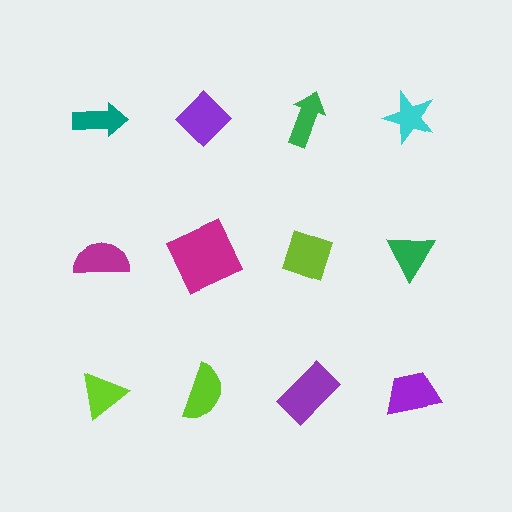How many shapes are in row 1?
4 shapes.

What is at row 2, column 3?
A lime diamond.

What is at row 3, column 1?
A lime triangle.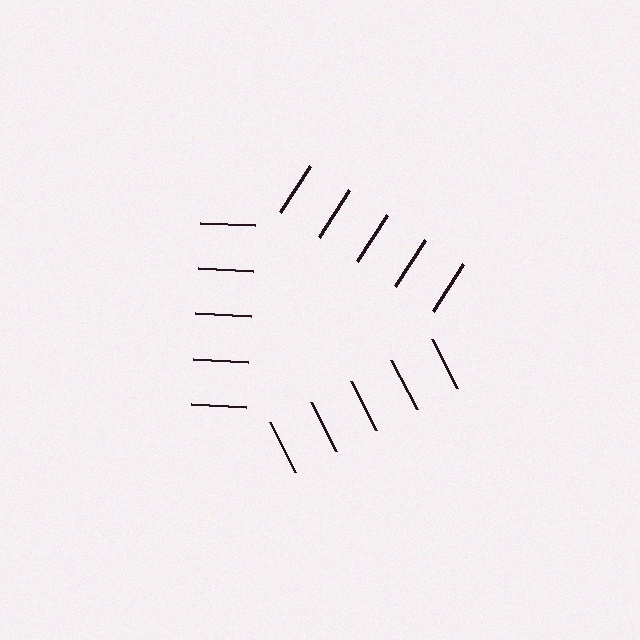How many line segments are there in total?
15 — 5 along each of the 3 edges.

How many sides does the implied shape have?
3 sides — the line-ends trace a triangle.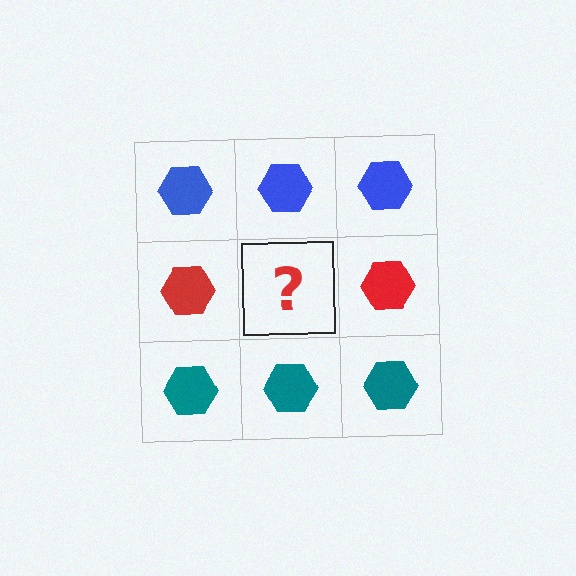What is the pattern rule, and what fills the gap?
The rule is that each row has a consistent color. The gap should be filled with a red hexagon.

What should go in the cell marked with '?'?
The missing cell should contain a red hexagon.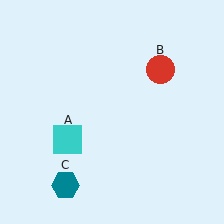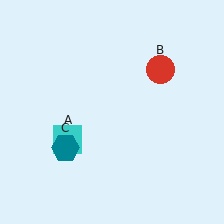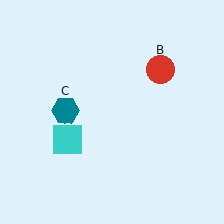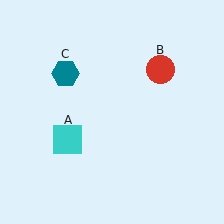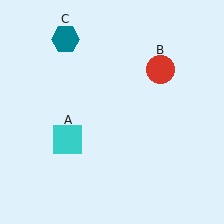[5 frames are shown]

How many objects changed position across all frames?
1 object changed position: teal hexagon (object C).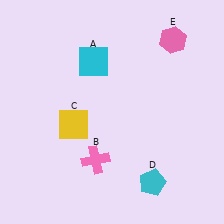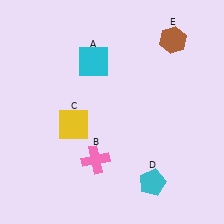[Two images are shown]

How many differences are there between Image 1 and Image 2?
There is 1 difference between the two images.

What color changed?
The hexagon (E) changed from pink in Image 1 to brown in Image 2.